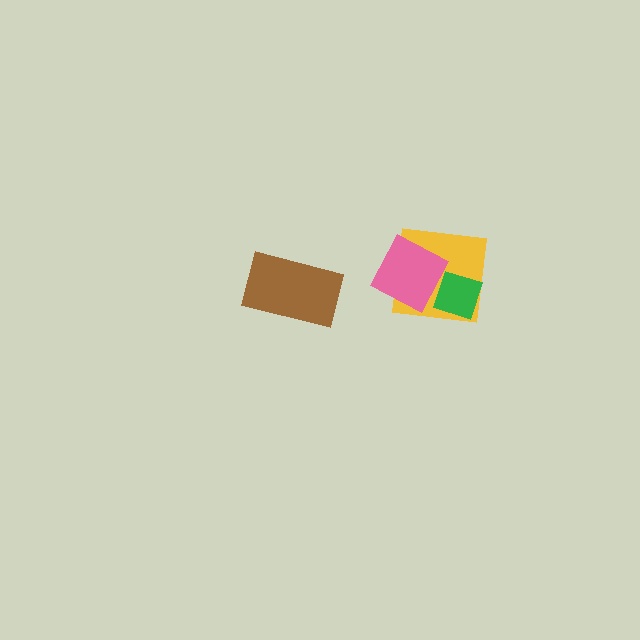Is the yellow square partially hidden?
Yes, it is partially covered by another shape.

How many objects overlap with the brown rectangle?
0 objects overlap with the brown rectangle.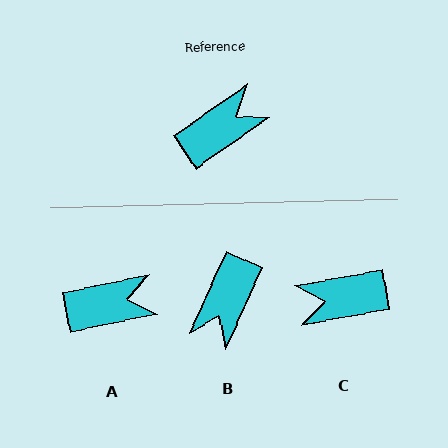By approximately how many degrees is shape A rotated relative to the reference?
Approximately 23 degrees clockwise.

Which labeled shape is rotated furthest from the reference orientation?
C, about 155 degrees away.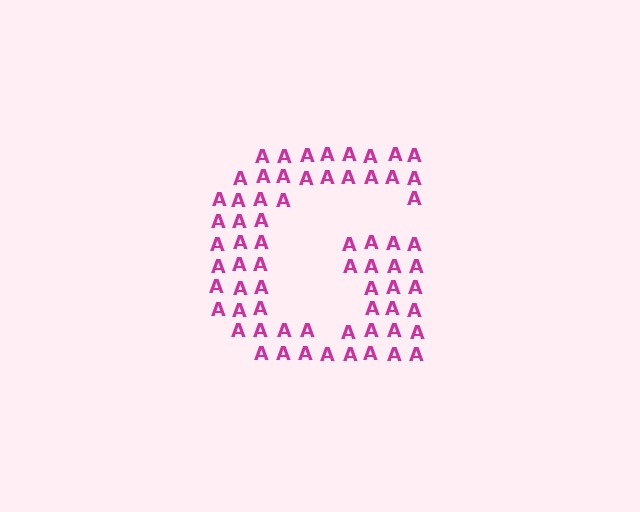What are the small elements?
The small elements are letter A's.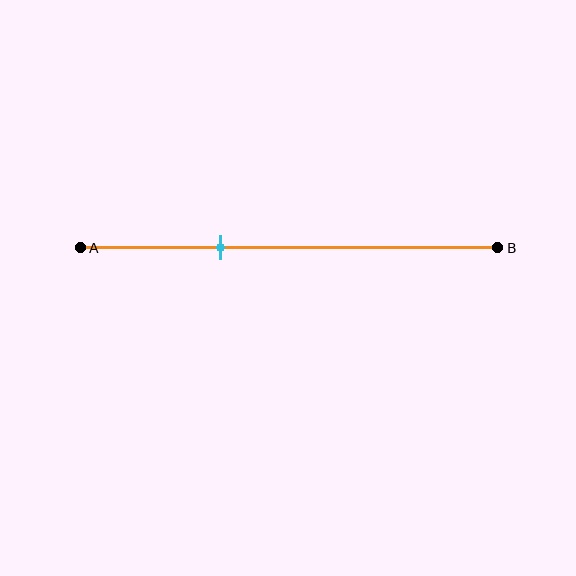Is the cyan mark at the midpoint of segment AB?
No, the mark is at about 35% from A, not at the 50% midpoint.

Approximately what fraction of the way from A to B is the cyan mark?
The cyan mark is approximately 35% of the way from A to B.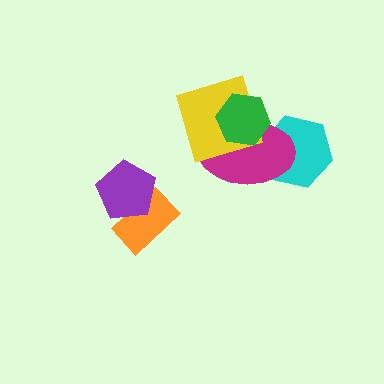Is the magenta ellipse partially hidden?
Yes, it is partially covered by another shape.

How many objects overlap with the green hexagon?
2 objects overlap with the green hexagon.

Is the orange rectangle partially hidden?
Yes, it is partially covered by another shape.